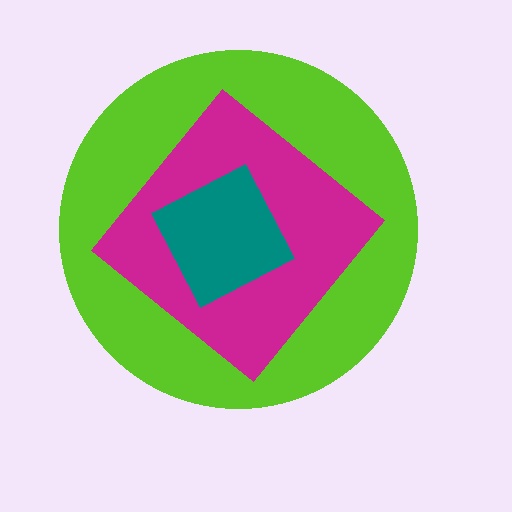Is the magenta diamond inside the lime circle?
Yes.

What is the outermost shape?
The lime circle.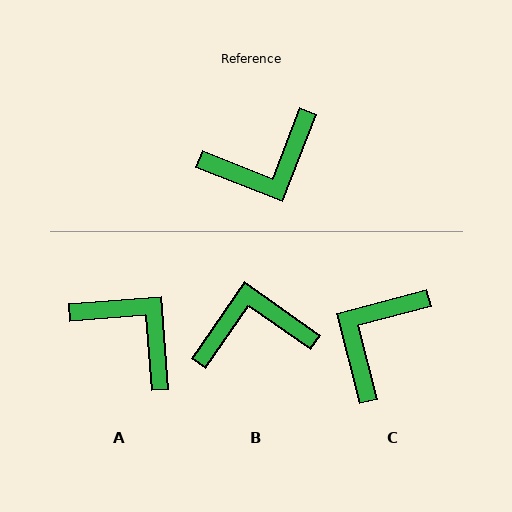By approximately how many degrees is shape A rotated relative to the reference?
Approximately 116 degrees counter-clockwise.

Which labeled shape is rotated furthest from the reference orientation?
B, about 166 degrees away.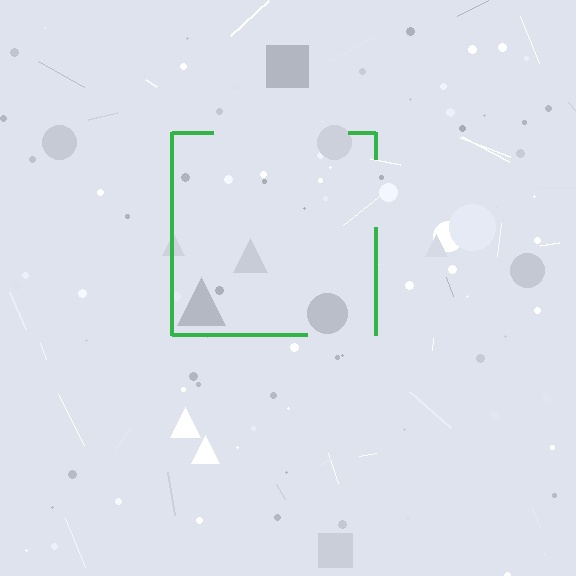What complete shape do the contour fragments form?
The contour fragments form a square.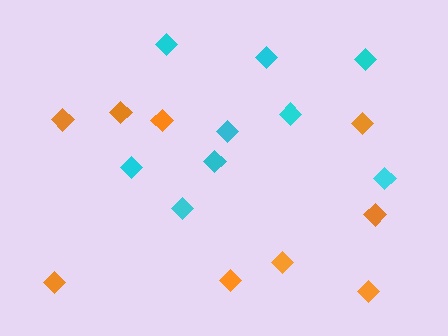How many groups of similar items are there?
There are 2 groups: one group of cyan diamonds (9) and one group of orange diamonds (9).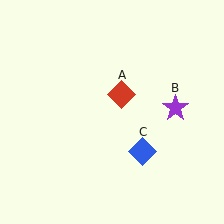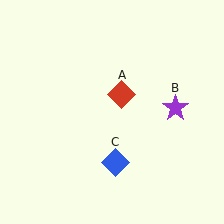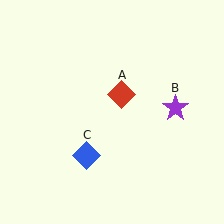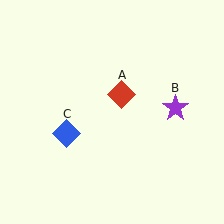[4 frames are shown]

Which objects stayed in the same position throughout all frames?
Red diamond (object A) and purple star (object B) remained stationary.